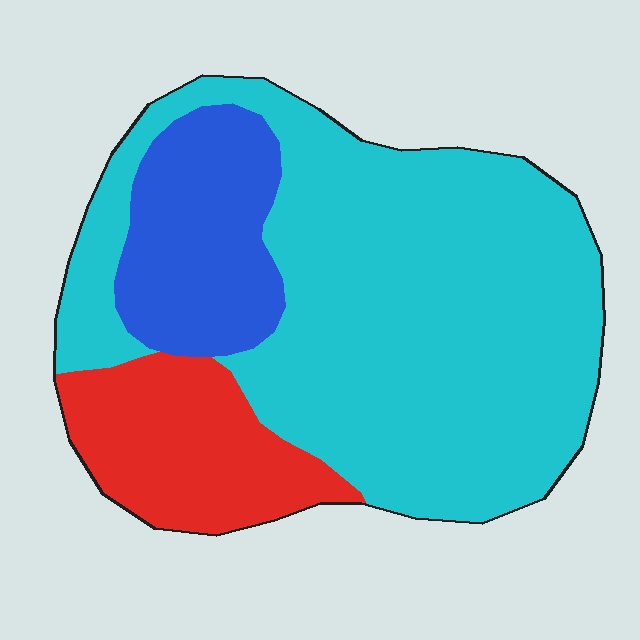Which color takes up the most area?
Cyan, at roughly 65%.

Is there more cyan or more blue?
Cyan.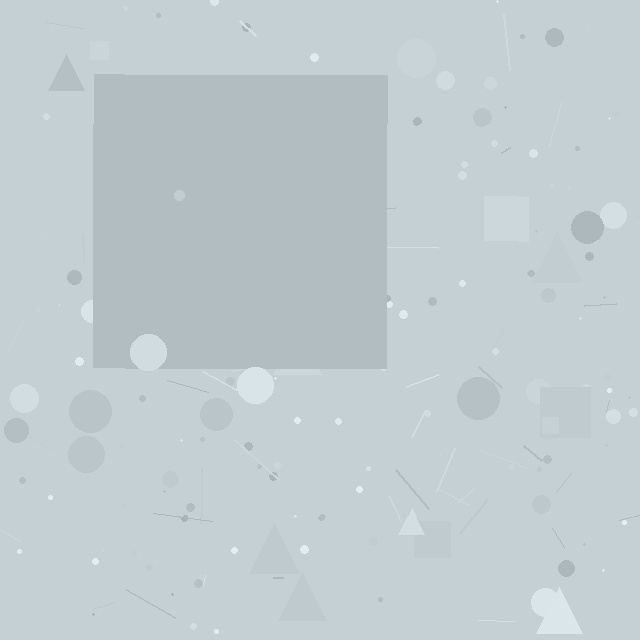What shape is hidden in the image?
A square is hidden in the image.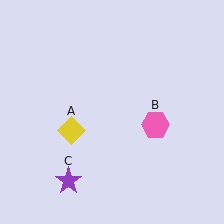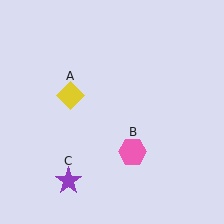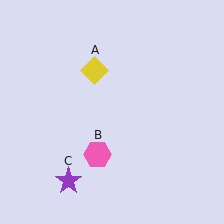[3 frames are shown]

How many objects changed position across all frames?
2 objects changed position: yellow diamond (object A), pink hexagon (object B).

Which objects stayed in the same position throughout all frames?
Purple star (object C) remained stationary.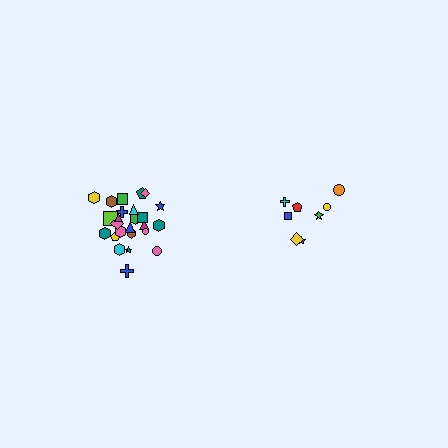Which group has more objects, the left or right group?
The left group.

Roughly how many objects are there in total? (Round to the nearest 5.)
Roughly 35 objects in total.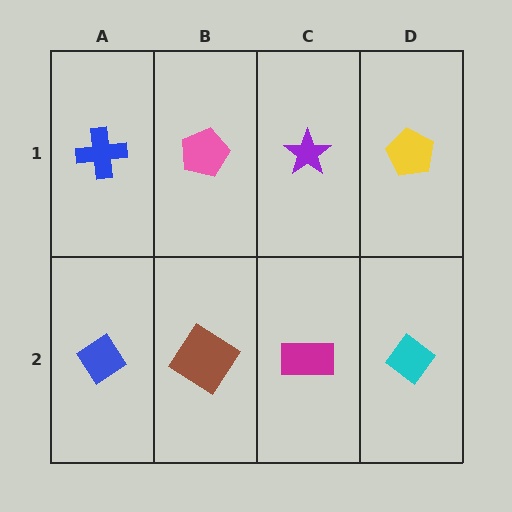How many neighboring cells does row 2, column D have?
2.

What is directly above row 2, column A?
A blue cross.